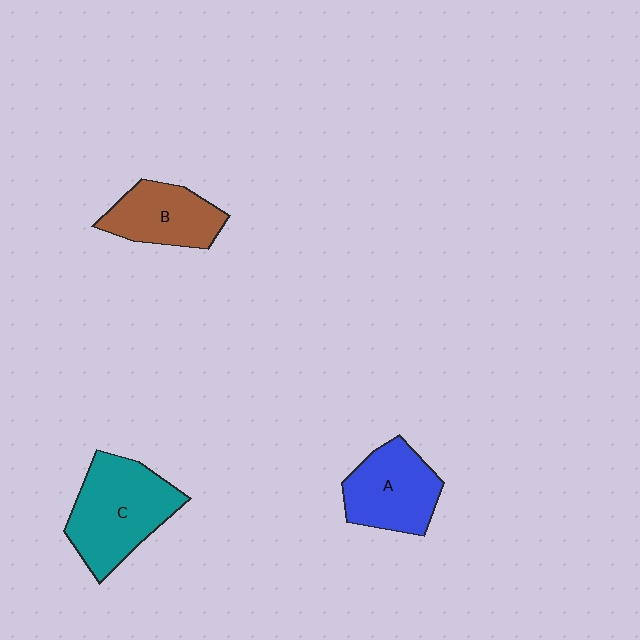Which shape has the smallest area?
Shape B (brown).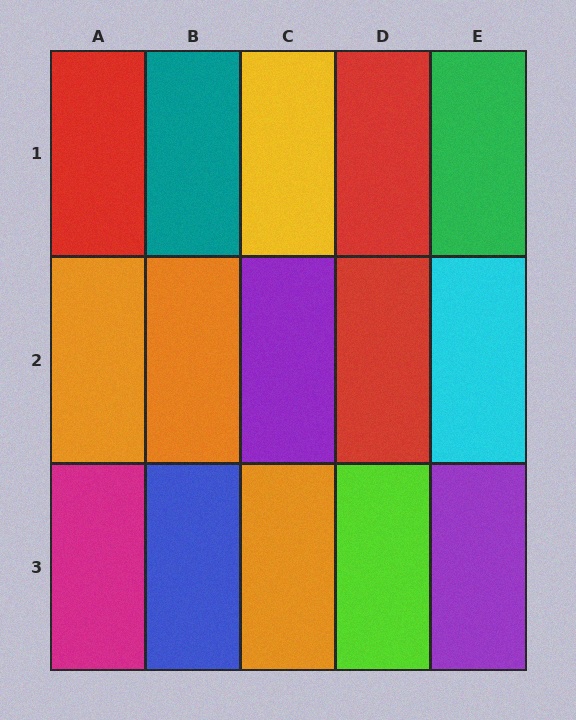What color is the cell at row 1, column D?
Red.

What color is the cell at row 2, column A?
Orange.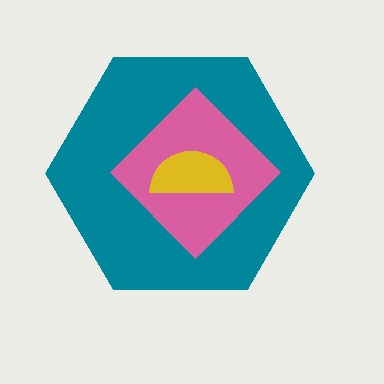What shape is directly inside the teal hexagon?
The pink diamond.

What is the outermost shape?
The teal hexagon.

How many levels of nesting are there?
3.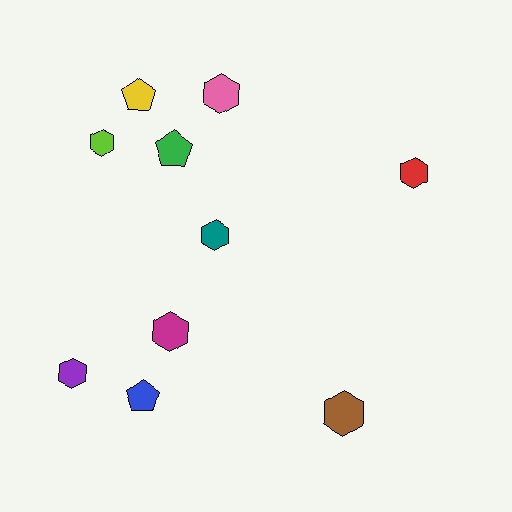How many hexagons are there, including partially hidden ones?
There are 7 hexagons.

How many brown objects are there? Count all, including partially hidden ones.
There is 1 brown object.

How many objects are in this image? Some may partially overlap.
There are 10 objects.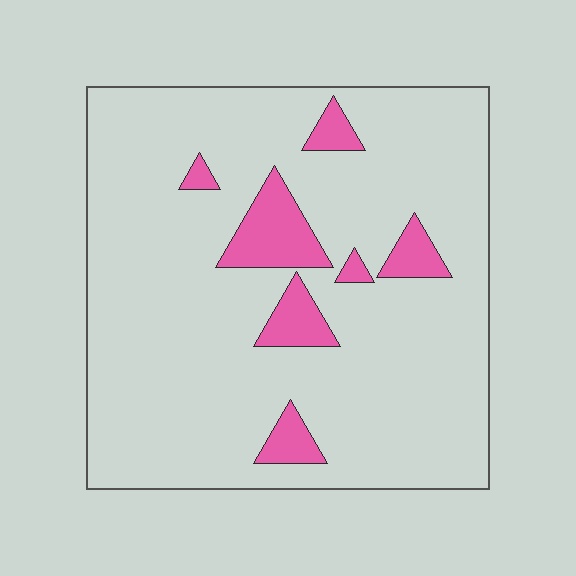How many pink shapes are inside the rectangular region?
7.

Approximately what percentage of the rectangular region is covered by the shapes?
Approximately 10%.